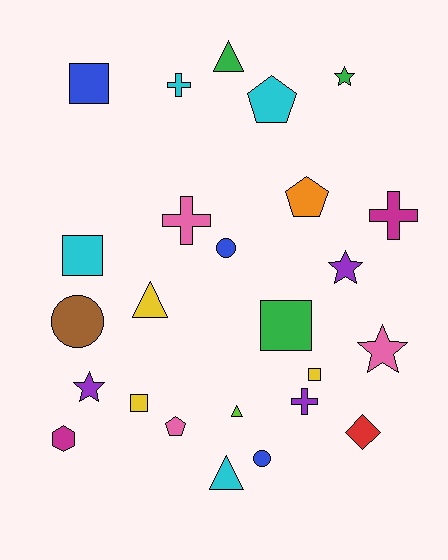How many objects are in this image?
There are 25 objects.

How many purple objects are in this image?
There are 3 purple objects.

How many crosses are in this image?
There are 4 crosses.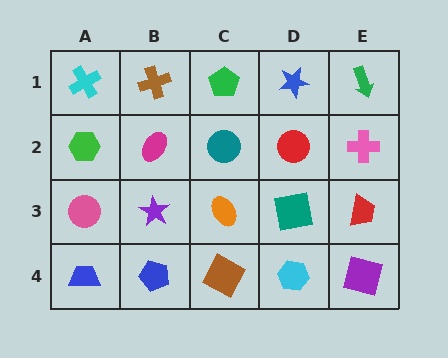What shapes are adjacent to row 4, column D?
A teal square (row 3, column D), a brown square (row 4, column C), a purple square (row 4, column E).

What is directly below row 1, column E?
A pink cross.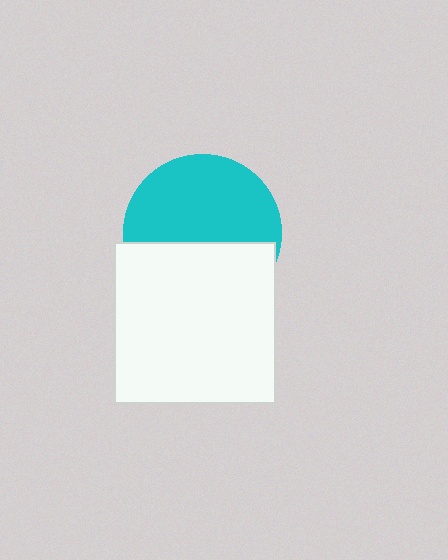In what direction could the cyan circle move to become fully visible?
The cyan circle could move up. That would shift it out from behind the white square entirely.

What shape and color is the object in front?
The object in front is a white square.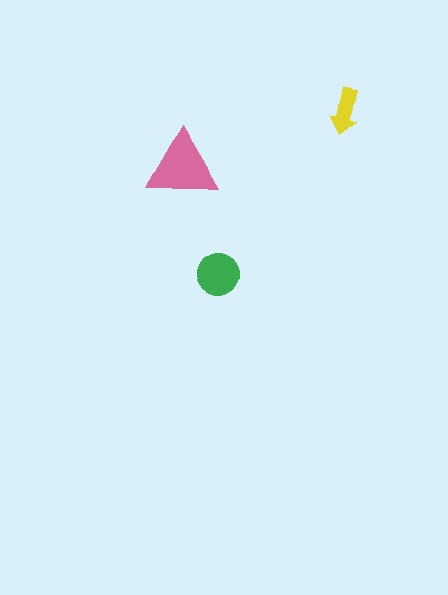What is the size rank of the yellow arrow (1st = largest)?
3rd.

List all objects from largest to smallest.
The pink triangle, the green circle, the yellow arrow.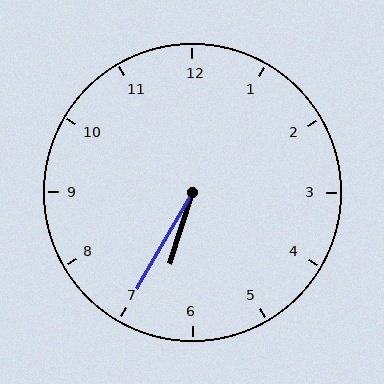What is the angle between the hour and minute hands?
Approximately 12 degrees.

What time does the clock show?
6:35.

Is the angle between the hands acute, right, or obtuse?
It is acute.